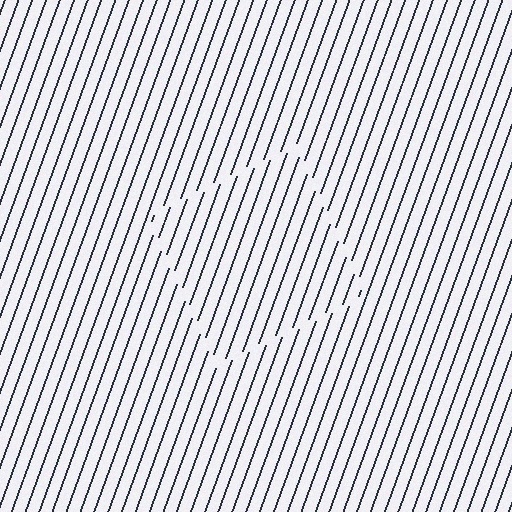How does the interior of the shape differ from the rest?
The interior of the shape contains the same grating, shifted by half a period — the contour is defined by the phase discontinuity where line-ends from the inner and outer gratings abut.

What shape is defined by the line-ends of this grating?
An illusory square. The interior of the shape contains the same grating, shifted by half a period — the contour is defined by the phase discontinuity where line-ends from the inner and outer gratings abut.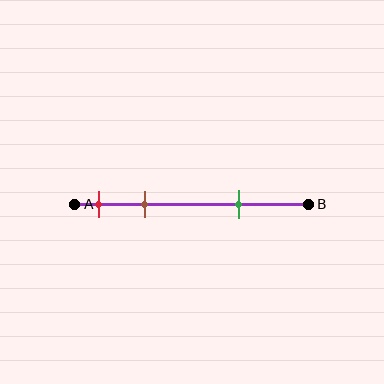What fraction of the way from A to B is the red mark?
The red mark is approximately 10% (0.1) of the way from A to B.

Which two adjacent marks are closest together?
The red and brown marks are the closest adjacent pair.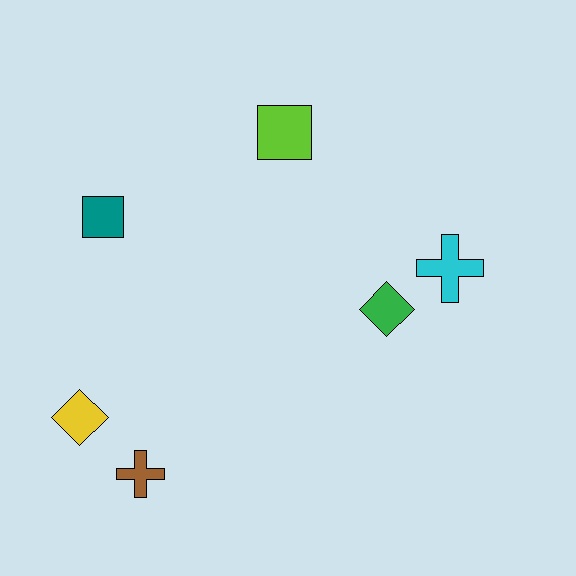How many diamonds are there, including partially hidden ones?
There are 2 diamonds.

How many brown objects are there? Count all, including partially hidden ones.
There is 1 brown object.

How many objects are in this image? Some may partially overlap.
There are 6 objects.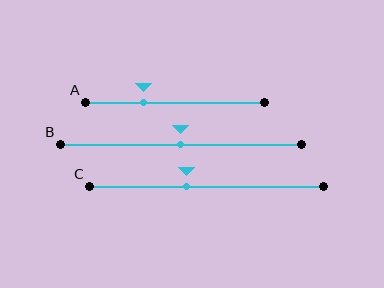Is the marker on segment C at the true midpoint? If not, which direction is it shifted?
No, the marker on segment C is shifted to the left by about 8% of the segment length.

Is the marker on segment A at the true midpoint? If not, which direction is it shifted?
No, the marker on segment A is shifted to the left by about 17% of the segment length.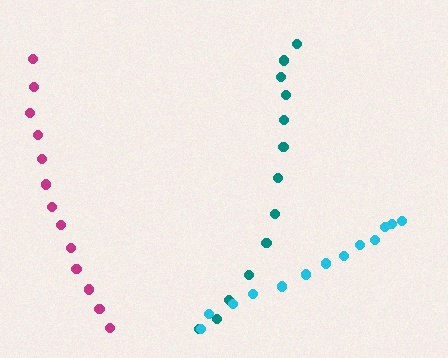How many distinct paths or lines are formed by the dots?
There are 3 distinct paths.